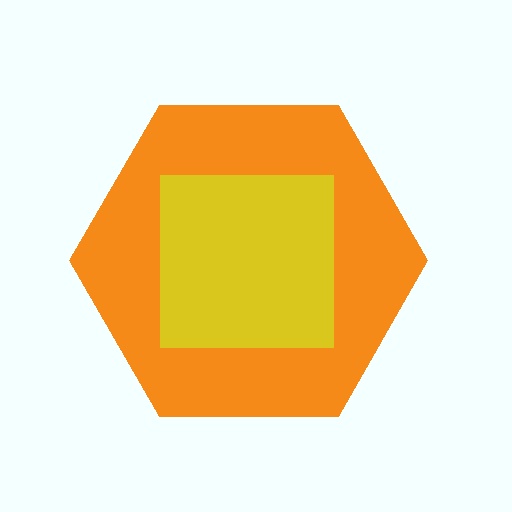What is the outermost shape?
The orange hexagon.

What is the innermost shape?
The yellow square.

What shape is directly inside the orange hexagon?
The yellow square.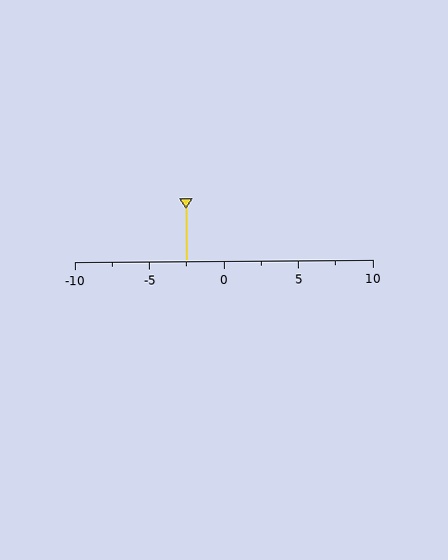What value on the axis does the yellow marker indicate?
The marker indicates approximately -2.5.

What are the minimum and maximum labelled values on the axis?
The axis runs from -10 to 10.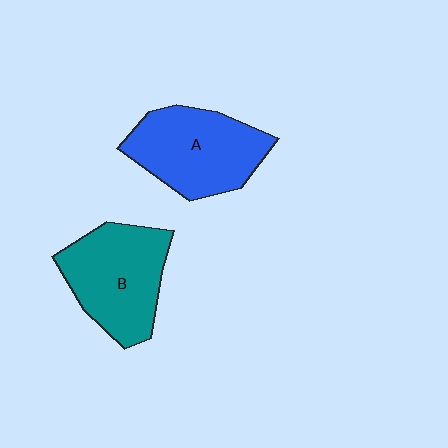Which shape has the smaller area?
Shape B (teal).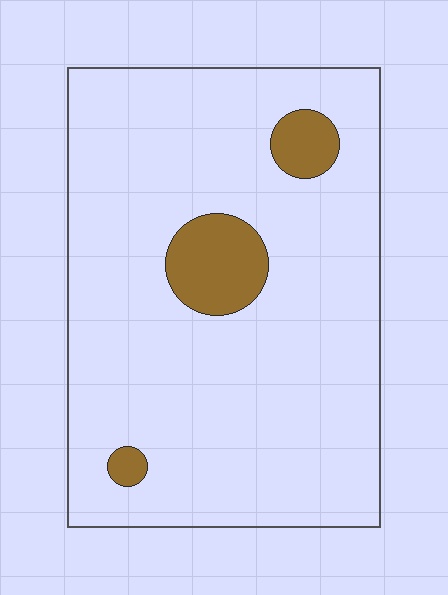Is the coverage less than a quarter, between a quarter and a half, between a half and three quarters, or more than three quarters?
Less than a quarter.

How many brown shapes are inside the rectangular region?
3.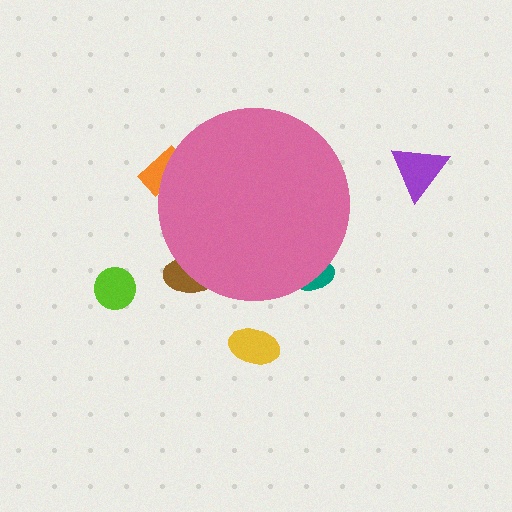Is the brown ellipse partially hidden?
Yes, the brown ellipse is partially hidden behind the pink circle.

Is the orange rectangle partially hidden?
Yes, the orange rectangle is partially hidden behind the pink circle.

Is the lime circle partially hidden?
No, the lime circle is fully visible.